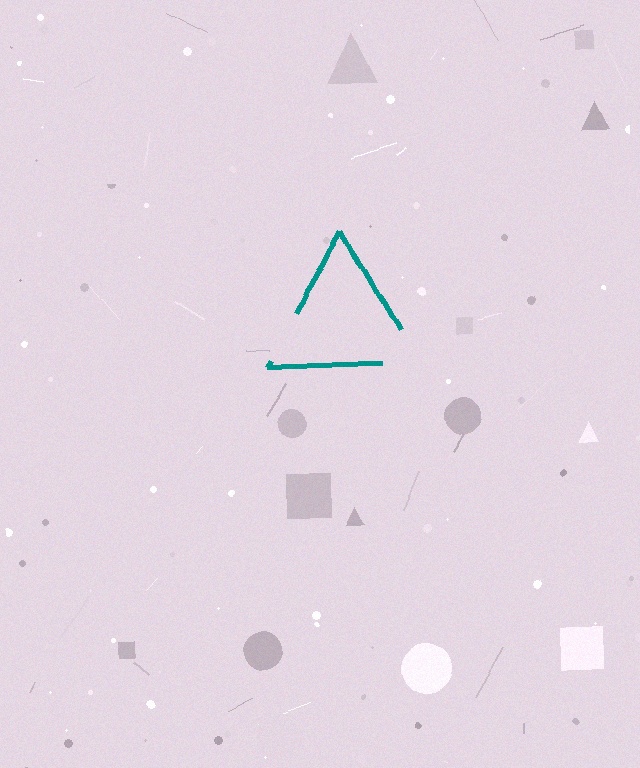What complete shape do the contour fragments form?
The contour fragments form a triangle.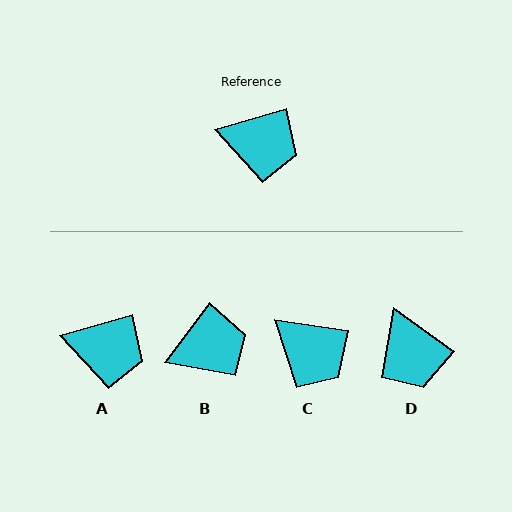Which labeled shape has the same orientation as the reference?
A.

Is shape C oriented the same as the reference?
No, it is off by about 24 degrees.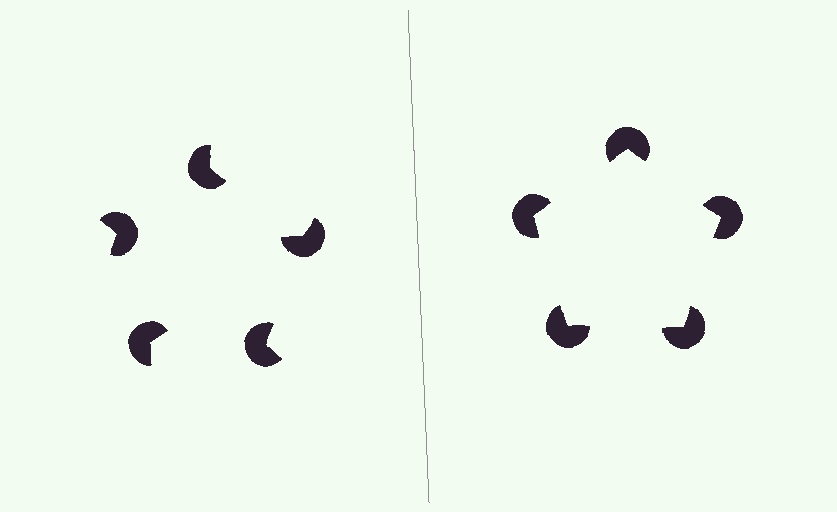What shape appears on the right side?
An illusory pentagon.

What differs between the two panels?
The pac-man discs are positioned identically on both sides; only the wedge orientations differ. On the right they align to a pentagon; on the left they are misaligned.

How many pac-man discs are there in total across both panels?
10 — 5 on each side.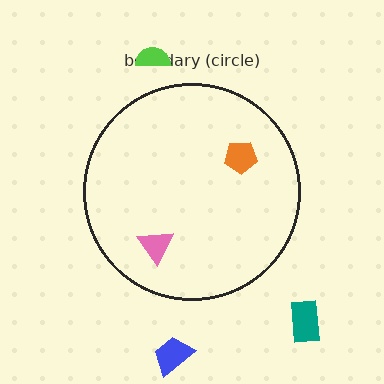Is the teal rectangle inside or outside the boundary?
Outside.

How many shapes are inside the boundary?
2 inside, 3 outside.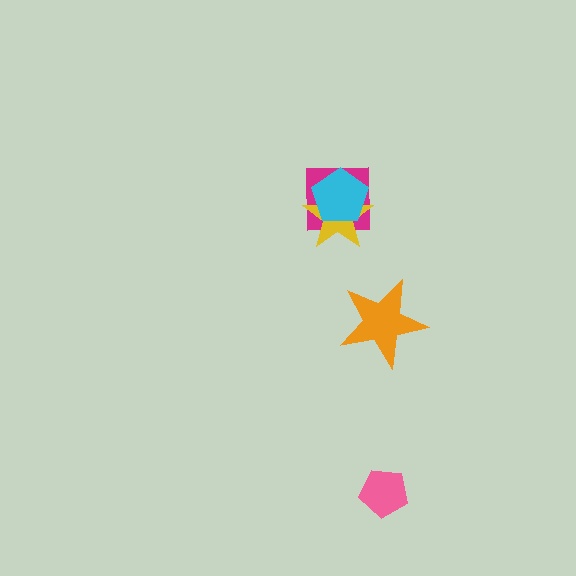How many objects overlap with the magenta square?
2 objects overlap with the magenta square.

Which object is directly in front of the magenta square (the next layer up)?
The yellow star is directly in front of the magenta square.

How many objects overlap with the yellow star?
2 objects overlap with the yellow star.